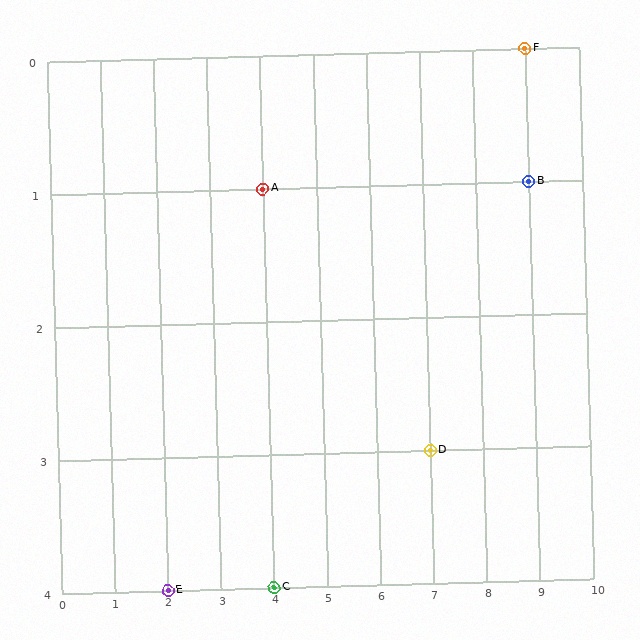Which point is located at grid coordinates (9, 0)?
Point F is at (9, 0).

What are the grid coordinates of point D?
Point D is at grid coordinates (7, 3).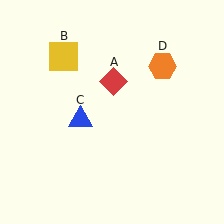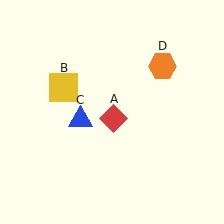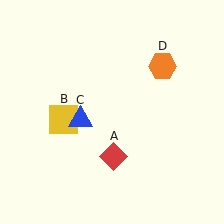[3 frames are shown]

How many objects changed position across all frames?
2 objects changed position: red diamond (object A), yellow square (object B).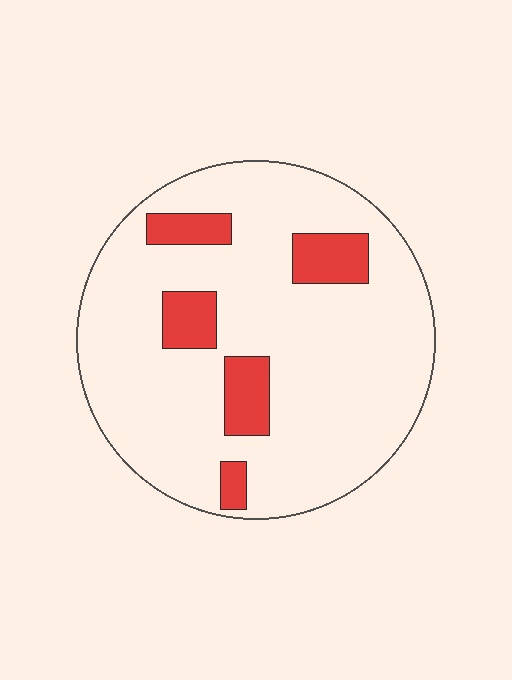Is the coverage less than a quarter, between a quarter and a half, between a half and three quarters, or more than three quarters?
Less than a quarter.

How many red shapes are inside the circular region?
5.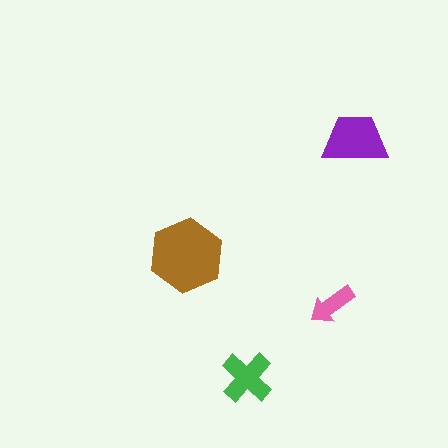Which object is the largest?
The brown hexagon.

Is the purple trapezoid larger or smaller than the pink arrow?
Larger.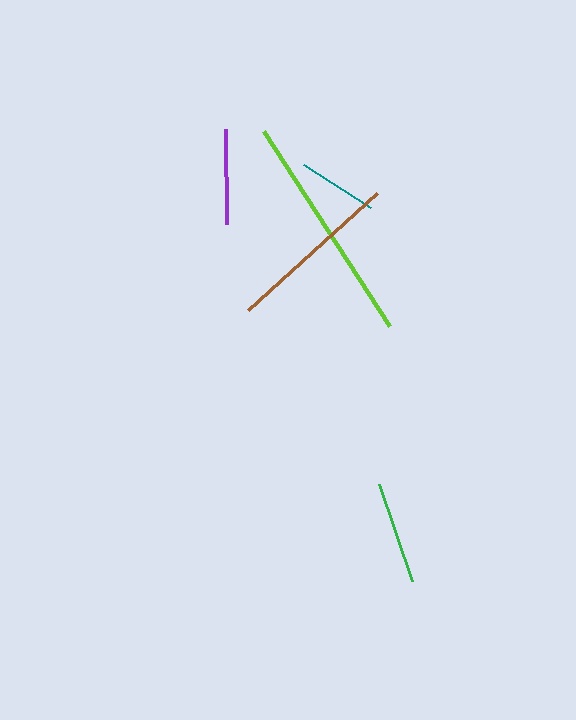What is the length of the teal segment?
The teal segment is approximately 80 pixels long.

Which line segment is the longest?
The lime line is the longest at approximately 232 pixels.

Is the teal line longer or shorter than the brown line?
The brown line is longer than the teal line.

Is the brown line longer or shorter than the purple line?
The brown line is longer than the purple line.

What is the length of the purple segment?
The purple segment is approximately 95 pixels long.